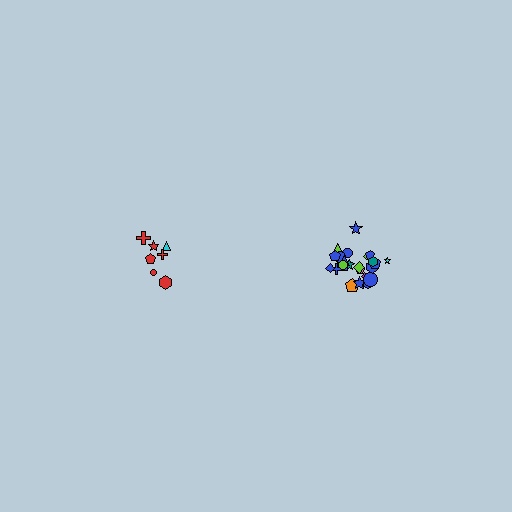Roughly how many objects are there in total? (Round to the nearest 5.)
Roughly 30 objects in total.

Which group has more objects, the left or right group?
The right group.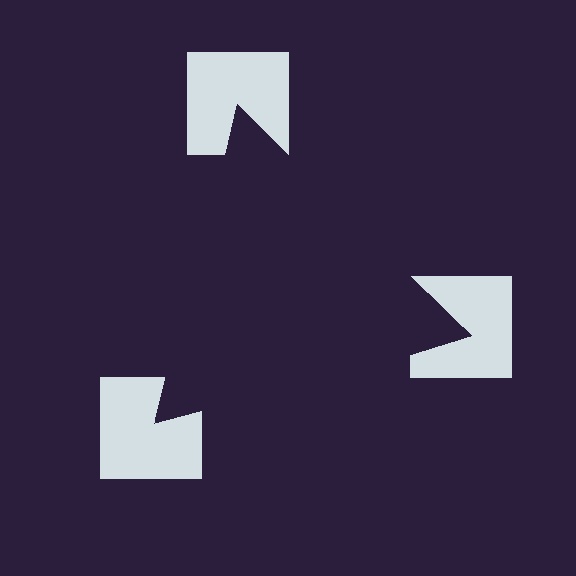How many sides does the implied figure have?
3 sides.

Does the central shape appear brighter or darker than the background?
It typically appears slightly darker than the background, even though no actual brightness change is drawn.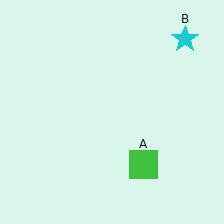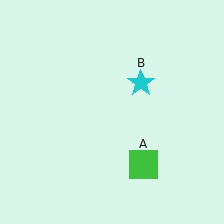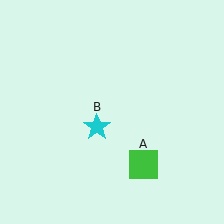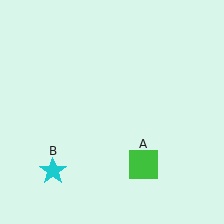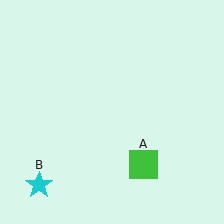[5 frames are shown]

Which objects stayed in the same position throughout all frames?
Green square (object A) remained stationary.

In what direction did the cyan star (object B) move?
The cyan star (object B) moved down and to the left.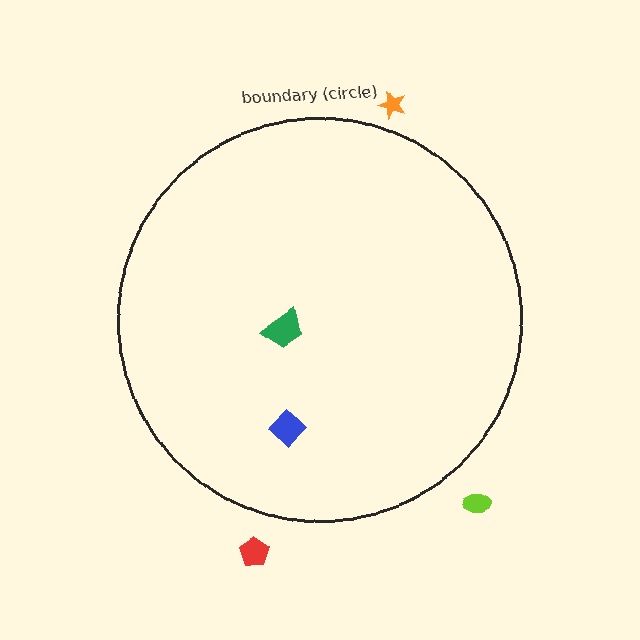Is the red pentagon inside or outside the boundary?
Outside.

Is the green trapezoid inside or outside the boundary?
Inside.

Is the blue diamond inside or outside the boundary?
Inside.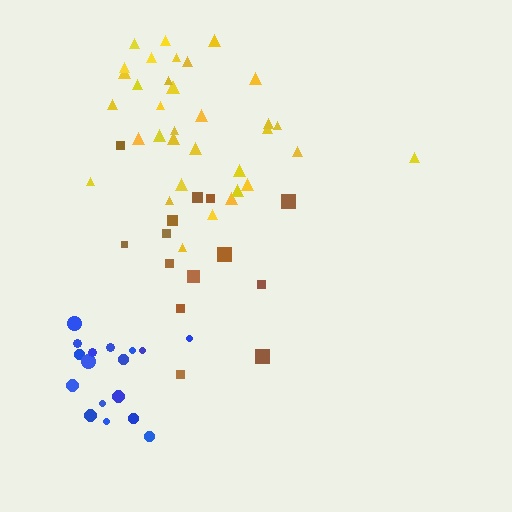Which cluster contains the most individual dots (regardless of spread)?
Yellow (35).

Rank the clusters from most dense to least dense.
blue, yellow, brown.